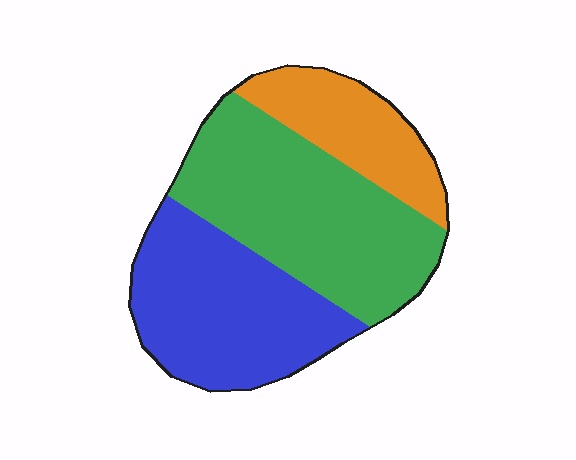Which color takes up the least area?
Orange, at roughly 20%.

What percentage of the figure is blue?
Blue covers around 35% of the figure.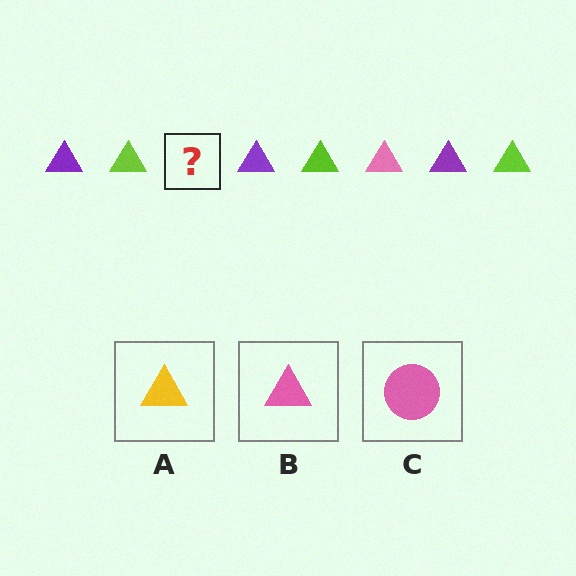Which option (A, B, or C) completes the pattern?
B.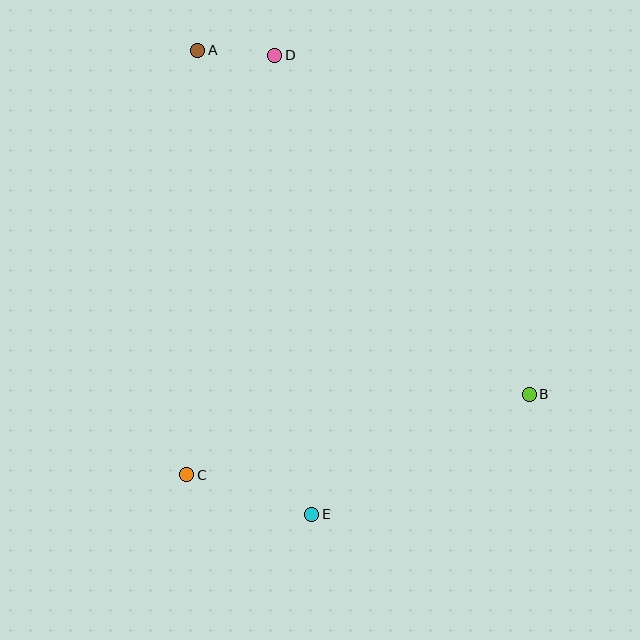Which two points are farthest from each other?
Points A and E are farthest from each other.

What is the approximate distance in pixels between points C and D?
The distance between C and D is approximately 429 pixels.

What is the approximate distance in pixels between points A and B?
The distance between A and B is approximately 478 pixels.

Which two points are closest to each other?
Points A and D are closest to each other.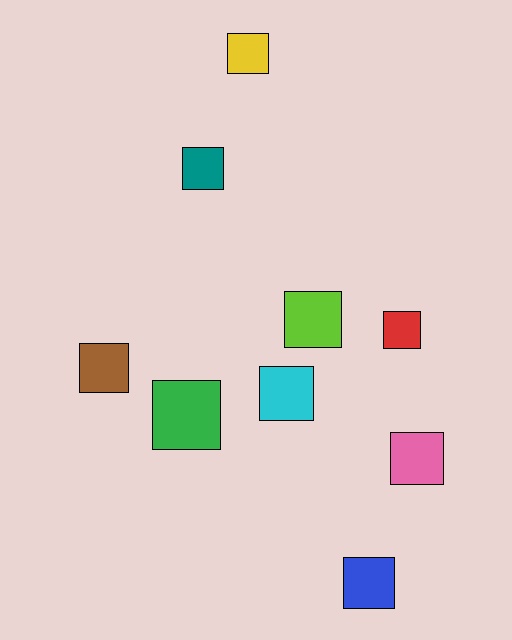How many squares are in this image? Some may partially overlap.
There are 9 squares.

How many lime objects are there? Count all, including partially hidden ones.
There is 1 lime object.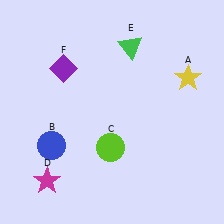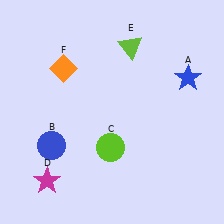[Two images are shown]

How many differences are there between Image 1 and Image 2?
There are 3 differences between the two images.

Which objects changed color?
A changed from yellow to blue. E changed from green to lime. F changed from purple to orange.